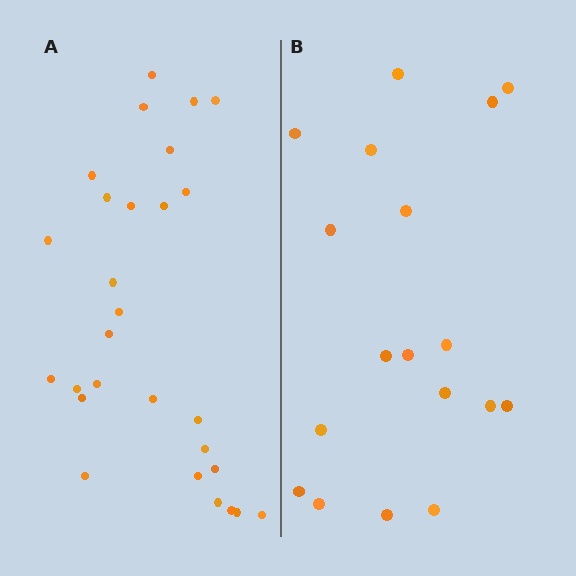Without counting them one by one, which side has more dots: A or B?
Region A (the left region) has more dots.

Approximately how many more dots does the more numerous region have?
Region A has roughly 10 or so more dots than region B.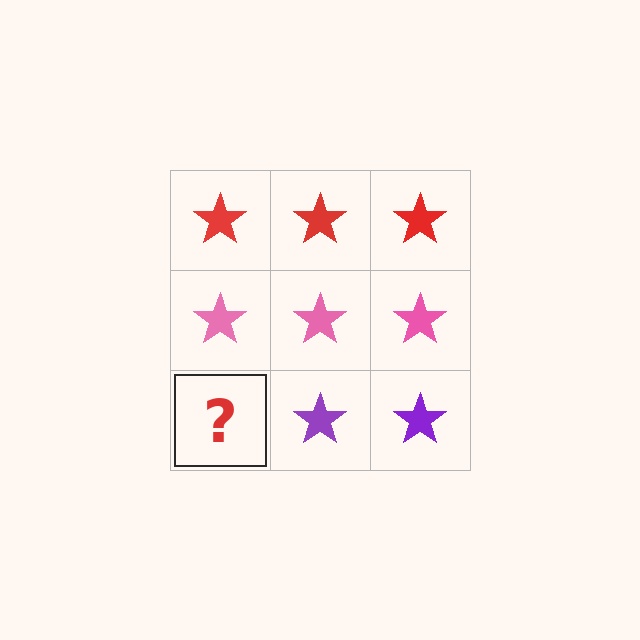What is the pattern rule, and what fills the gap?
The rule is that each row has a consistent color. The gap should be filled with a purple star.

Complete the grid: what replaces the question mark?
The question mark should be replaced with a purple star.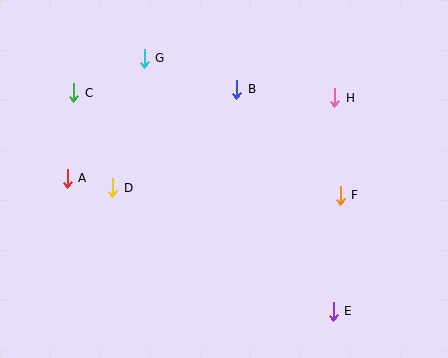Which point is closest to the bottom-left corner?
Point A is closest to the bottom-left corner.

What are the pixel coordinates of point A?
Point A is at (67, 178).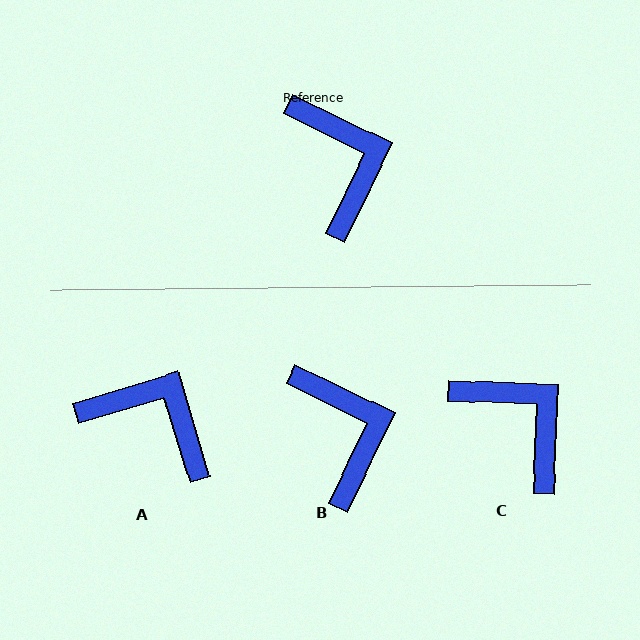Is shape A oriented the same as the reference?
No, it is off by about 43 degrees.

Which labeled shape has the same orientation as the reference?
B.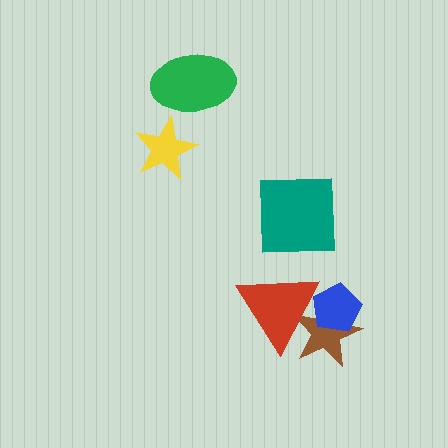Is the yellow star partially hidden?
No, no other shape covers it.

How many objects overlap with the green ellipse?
0 objects overlap with the green ellipse.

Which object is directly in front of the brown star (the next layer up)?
The blue pentagon is directly in front of the brown star.